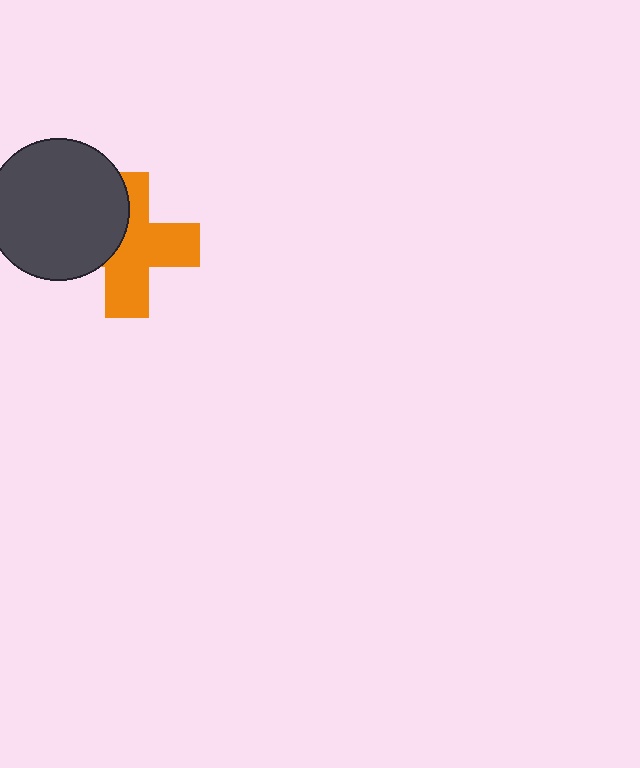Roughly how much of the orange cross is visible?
About half of it is visible (roughly 64%).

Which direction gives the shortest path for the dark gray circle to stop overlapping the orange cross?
Moving left gives the shortest separation.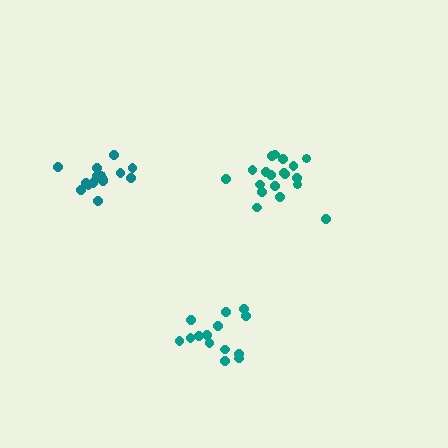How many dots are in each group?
Group 1: 19 dots, Group 2: 14 dots, Group 3: 16 dots (49 total).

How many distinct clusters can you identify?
There are 3 distinct clusters.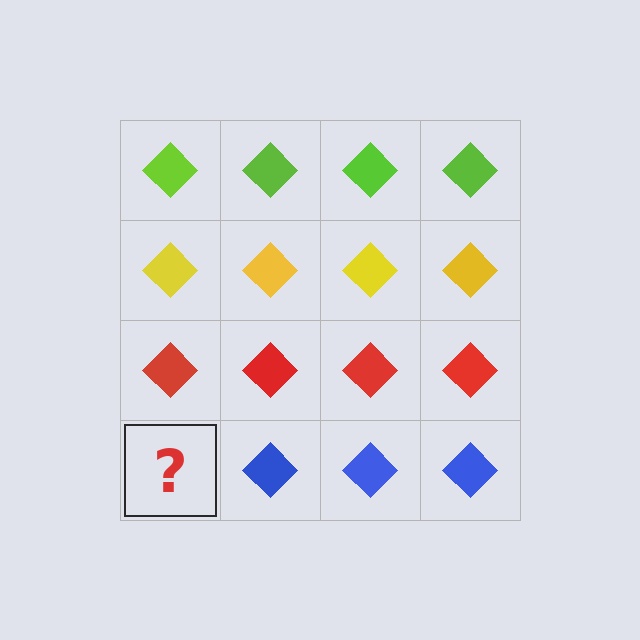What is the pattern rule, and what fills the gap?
The rule is that each row has a consistent color. The gap should be filled with a blue diamond.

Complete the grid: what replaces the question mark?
The question mark should be replaced with a blue diamond.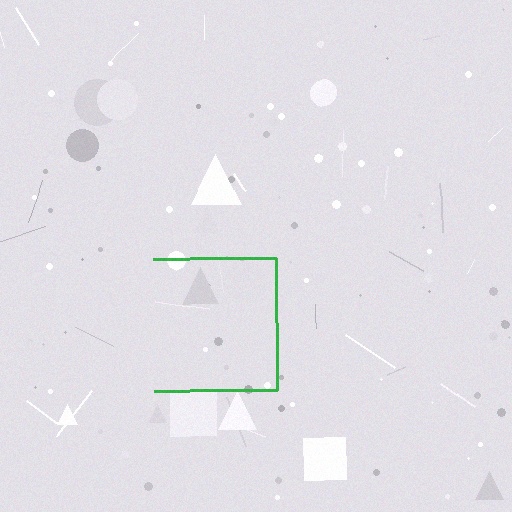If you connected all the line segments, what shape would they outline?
They would outline a square.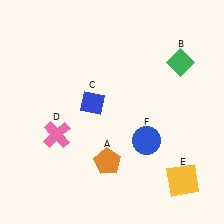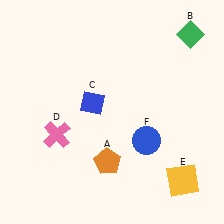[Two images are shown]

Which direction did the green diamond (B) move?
The green diamond (B) moved up.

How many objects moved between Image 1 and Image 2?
1 object moved between the two images.